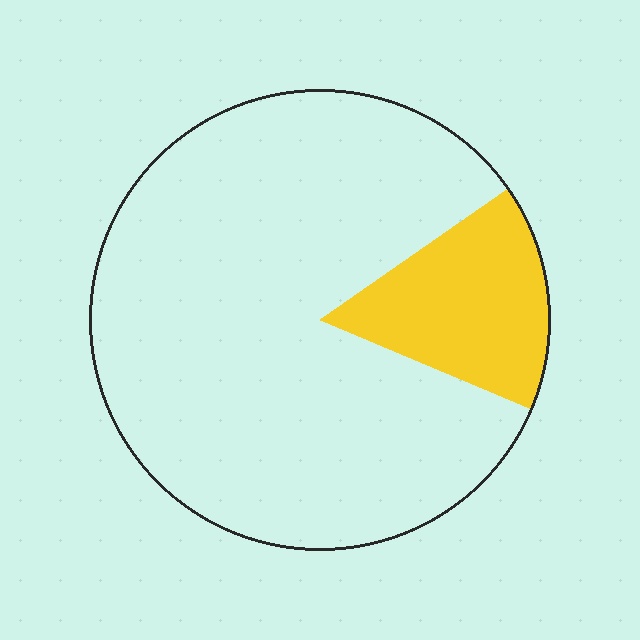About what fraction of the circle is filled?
About one sixth (1/6).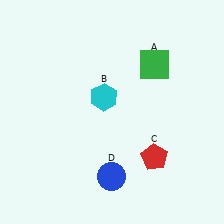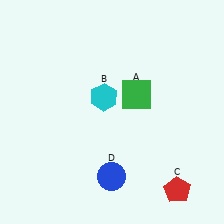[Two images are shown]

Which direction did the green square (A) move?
The green square (A) moved down.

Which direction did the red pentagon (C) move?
The red pentagon (C) moved down.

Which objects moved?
The objects that moved are: the green square (A), the red pentagon (C).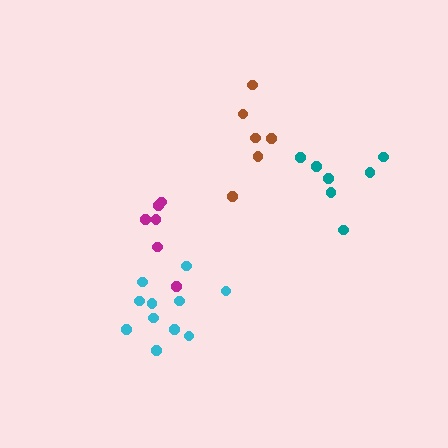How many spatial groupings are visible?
There are 4 spatial groupings.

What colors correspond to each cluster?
The clusters are colored: teal, brown, magenta, cyan.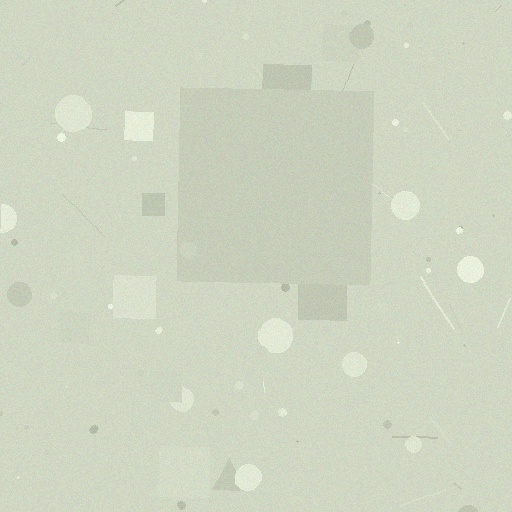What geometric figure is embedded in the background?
A square is embedded in the background.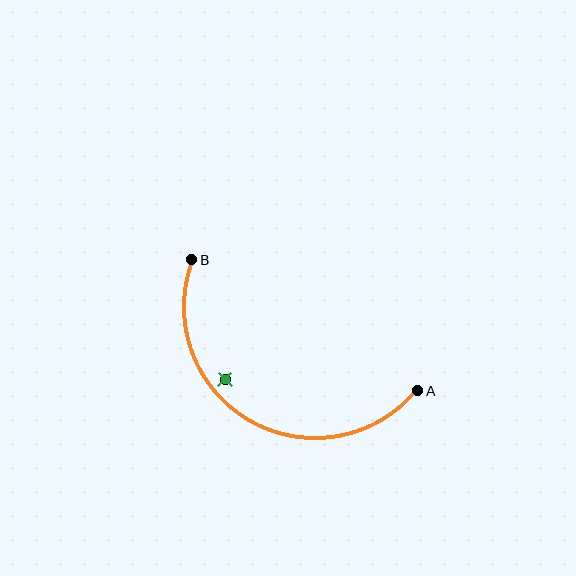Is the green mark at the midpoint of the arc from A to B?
No — the green mark does not lie on the arc at all. It sits slightly inside the curve.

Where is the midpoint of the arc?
The arc midpoint is the point on the curve farthest from the straight line joining A and B. It sits below that line.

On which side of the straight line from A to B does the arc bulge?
The arc bulges below the straight line connecting A and B.